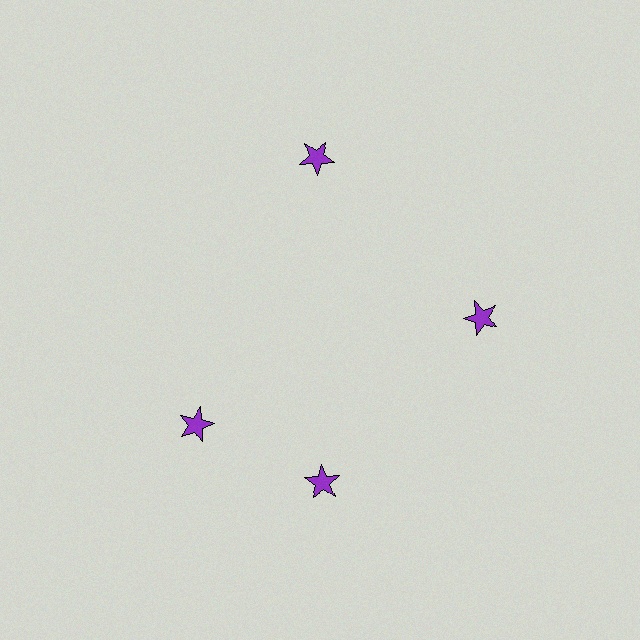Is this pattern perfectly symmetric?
No. The 4 purple stars are arranged in a ring, but one element near the 9 o'clock position is rotated out of alignment along the ring, breaking the 4-fold rotational symmetry.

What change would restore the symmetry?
The symmetry would be restored by rotating it back into even spacing with its neighbors so that all 4 stars sit at equal angles and equal distance from the center.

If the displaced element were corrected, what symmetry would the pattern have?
It would have 4-fold rotational symmetry — the pattern would map onto itself every 90 degrees.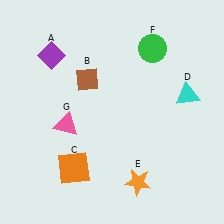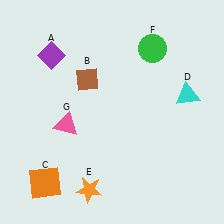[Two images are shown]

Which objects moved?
The objects that moved are: the orange square (C), the orange star (E).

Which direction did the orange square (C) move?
The orange square (C) moved left.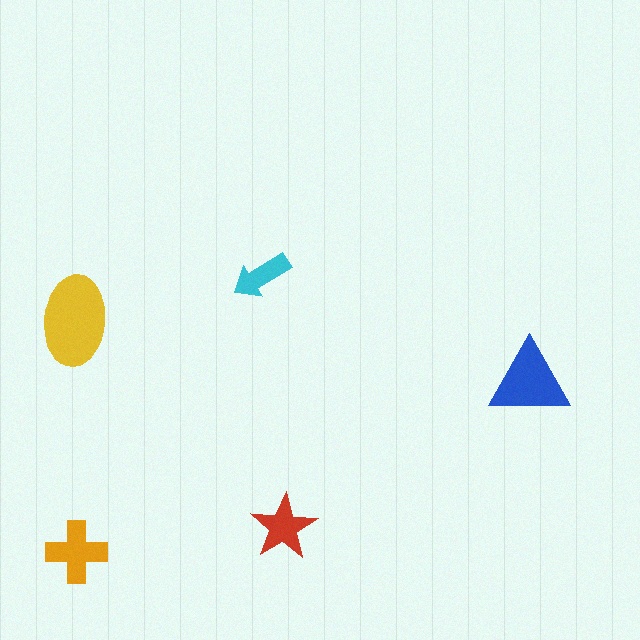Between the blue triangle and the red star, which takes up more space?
The blue triangle.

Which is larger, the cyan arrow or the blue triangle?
The blue triangle.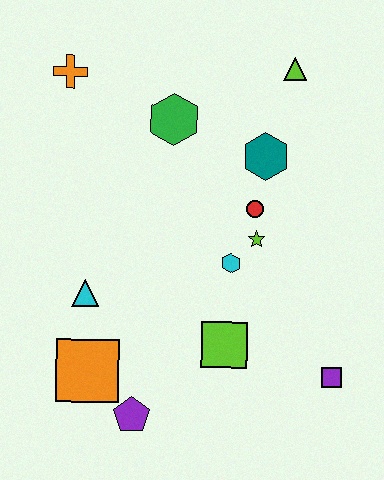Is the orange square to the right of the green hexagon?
No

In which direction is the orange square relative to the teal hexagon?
The orange square is below the teal hexagon.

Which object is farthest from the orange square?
The lime triangle is farthest from the orange square.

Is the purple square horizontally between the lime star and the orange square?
No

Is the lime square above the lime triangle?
No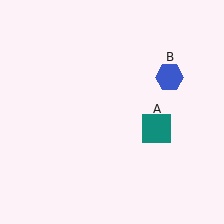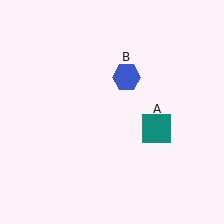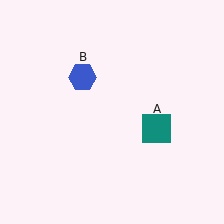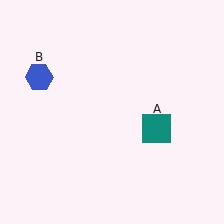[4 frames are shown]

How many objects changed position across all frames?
1 object changed position: blue hexagon (object B).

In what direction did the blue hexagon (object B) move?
The blue hexagon (object B) moved left.